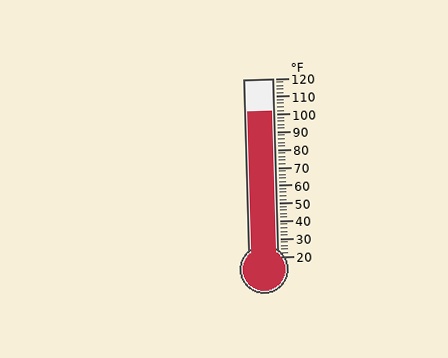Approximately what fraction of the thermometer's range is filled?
The thermometer is filled to approximately 80% of its range.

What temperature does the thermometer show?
The thermometer shows approximately 102°F.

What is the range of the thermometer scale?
The thermometer scale ranges from 20°F to 120°F.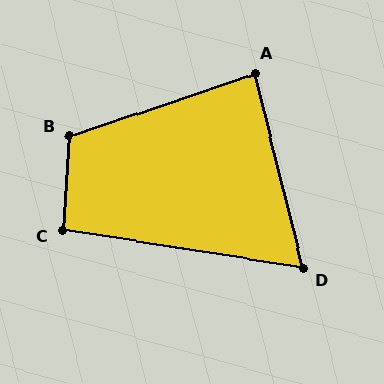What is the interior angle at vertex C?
Approximately 95 degrees (obtuse).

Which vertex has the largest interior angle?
B, at approximately 113 degrees.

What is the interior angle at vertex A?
Approximately 85 degrees (acute).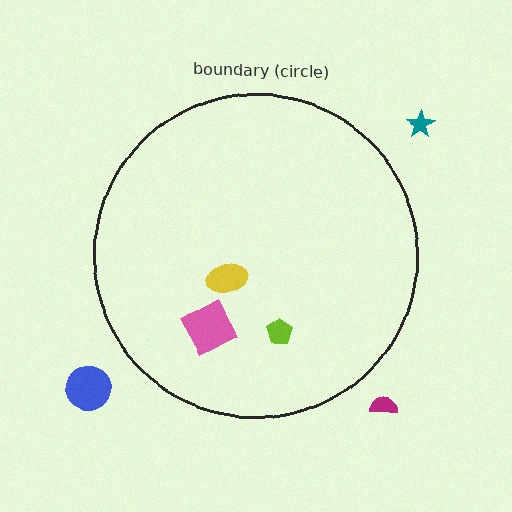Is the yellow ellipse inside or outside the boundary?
Inside.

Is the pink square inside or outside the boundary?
Inside.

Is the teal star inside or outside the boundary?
Outside.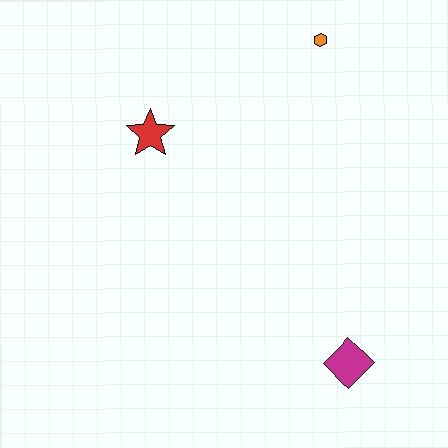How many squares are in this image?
There are no squares.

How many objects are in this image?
There are 3 objects.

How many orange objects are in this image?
There is 1 orange object.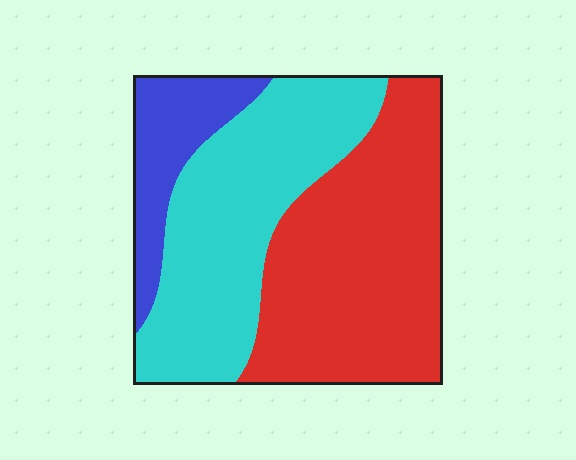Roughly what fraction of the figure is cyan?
Cyan covers 39% of the figure.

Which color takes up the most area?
Red, at roughly 45%.